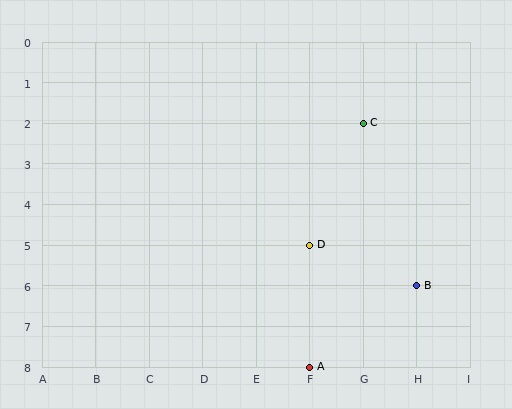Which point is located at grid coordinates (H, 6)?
Point B is at (H, 6).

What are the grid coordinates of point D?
Point D is at grid coordinates (F, 5).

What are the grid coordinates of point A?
Point A is at grid coordinates (F, 8).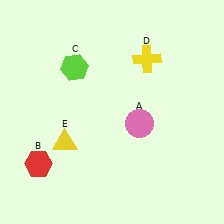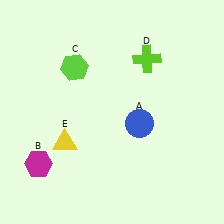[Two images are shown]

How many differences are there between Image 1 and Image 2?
There are 3 differences between the two images.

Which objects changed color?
A changed from pink to blue. B changed from red to magenta. D changed from yellow to lime.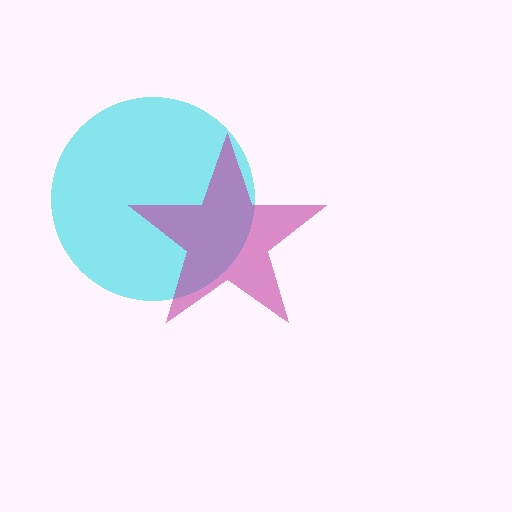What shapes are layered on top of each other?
The layered shapes are: a cyan circle, a magenta star.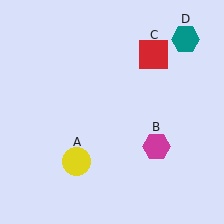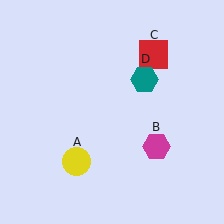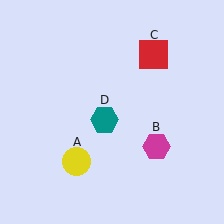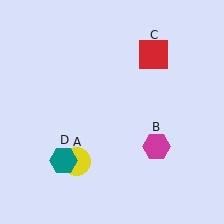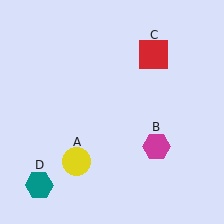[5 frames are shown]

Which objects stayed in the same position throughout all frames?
Yellow circle (object A) and magenta hexagon (object B) and red square (object C) remained stationary.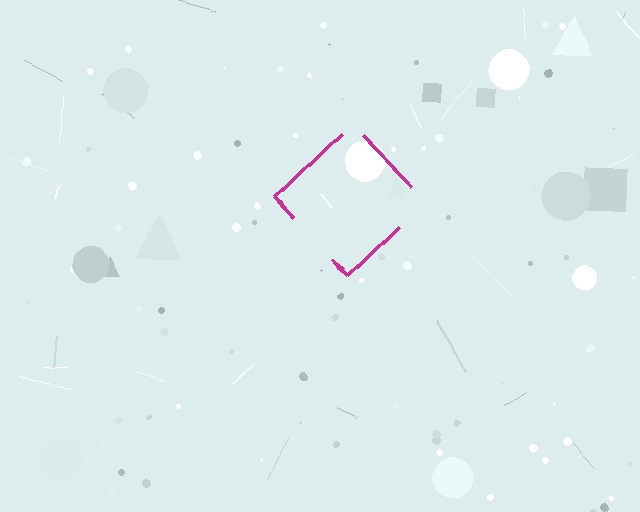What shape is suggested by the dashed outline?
The dashed outline suggests a diamond.